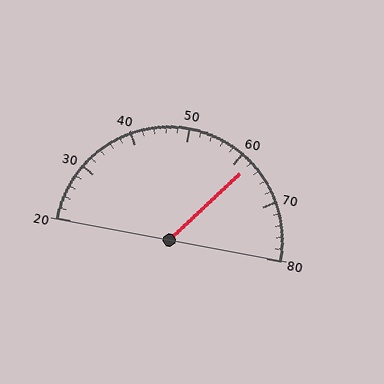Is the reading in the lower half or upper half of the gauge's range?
The reading is in the upper half of the range (20 to 80).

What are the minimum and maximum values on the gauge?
The gauge ranges from 20 to 80.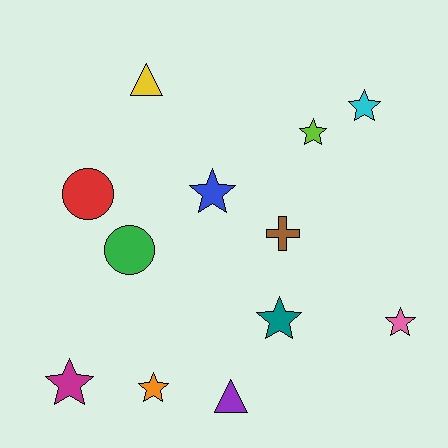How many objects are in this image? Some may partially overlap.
There are 12 objects.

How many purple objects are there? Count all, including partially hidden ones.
There is 1 purple object.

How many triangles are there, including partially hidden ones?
There are 2 triangles.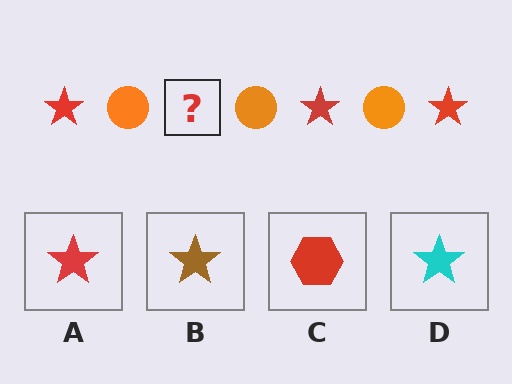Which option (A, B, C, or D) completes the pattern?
A.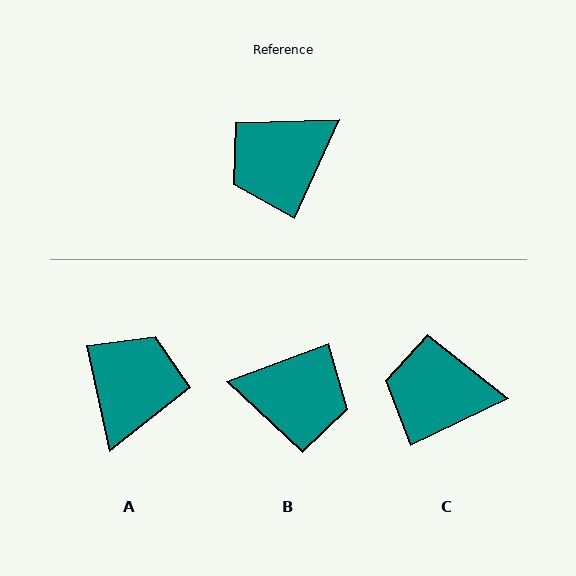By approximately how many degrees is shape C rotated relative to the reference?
Approximately 40 degrees clockwise.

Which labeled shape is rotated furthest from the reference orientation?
A, about 144 degrees away.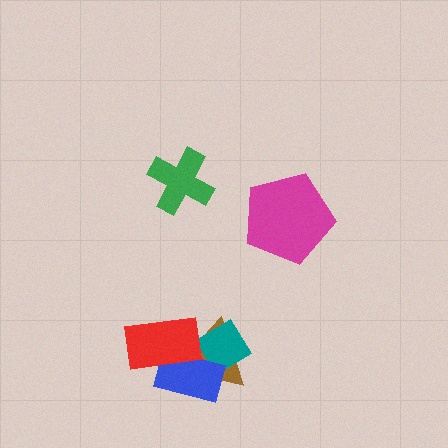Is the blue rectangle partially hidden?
Yes, it is partially covered by another shape.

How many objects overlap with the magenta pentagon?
0 objects overlap with the magenta pentagon.